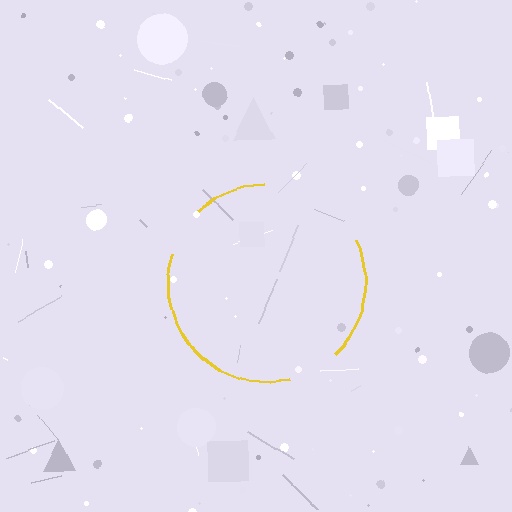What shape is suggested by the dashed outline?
The dashed outline suggests a circle.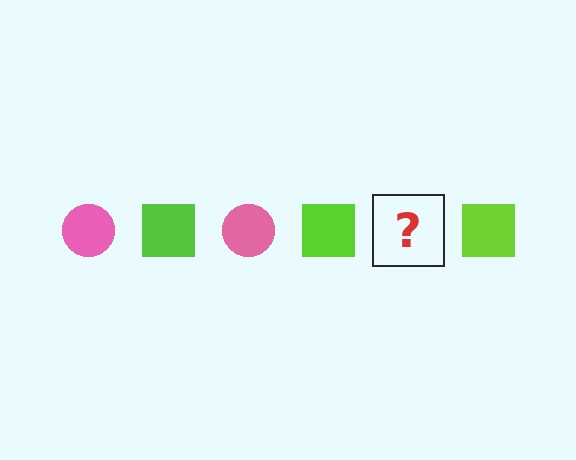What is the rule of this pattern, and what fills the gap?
The rule is that the pattern alternates between pink circle and lime square. The gap should be filled with a pink circle.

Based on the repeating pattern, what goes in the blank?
The blank should be a pink circle.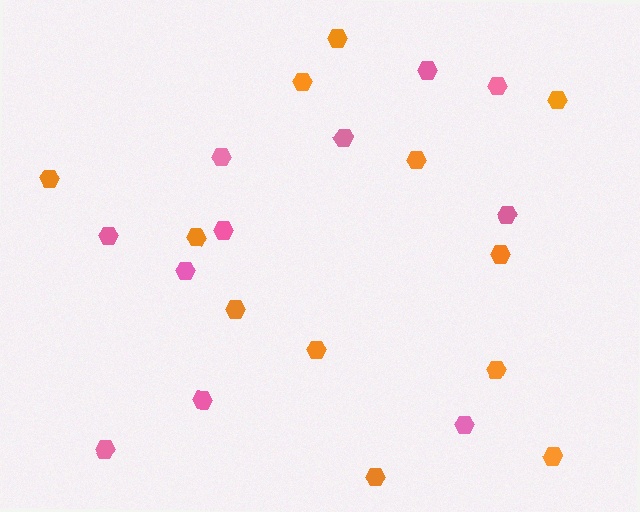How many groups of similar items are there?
There are 2 groups: one group of orange hexagons (12) and one group of pink hexagons (11).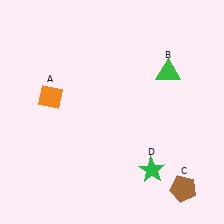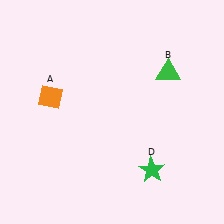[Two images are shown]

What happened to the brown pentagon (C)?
The brown pentagon (C) was removed in Image 2. It was in the bottom-right area of Image 1.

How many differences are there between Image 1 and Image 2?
There is 1 difference between the two images.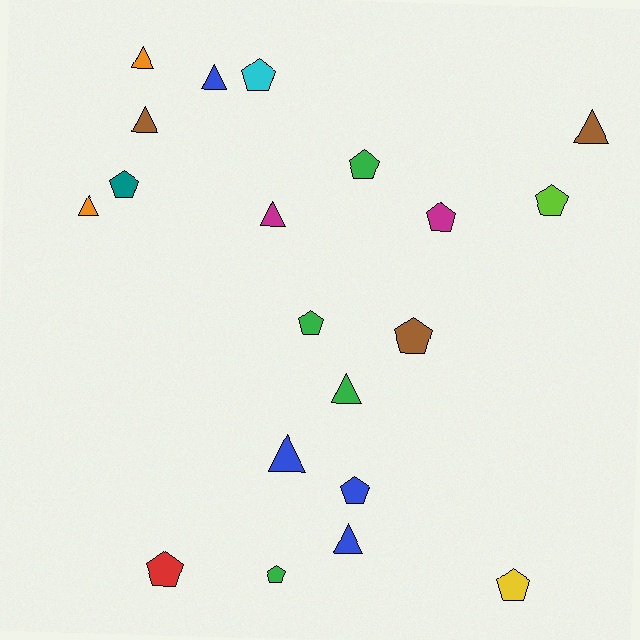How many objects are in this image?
There are 20 objects.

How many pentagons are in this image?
There are 11 pentagons.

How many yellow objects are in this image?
There is 1 yellow object.